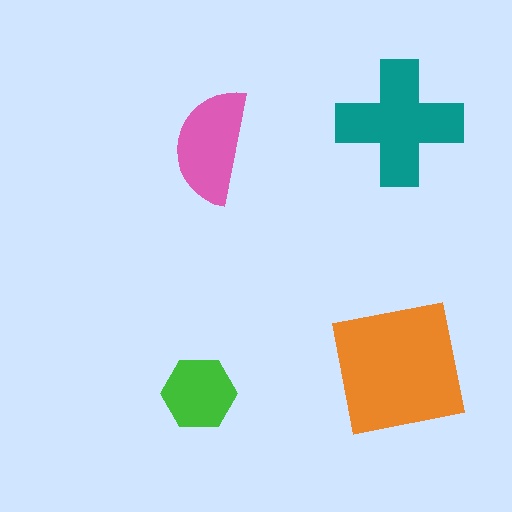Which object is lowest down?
The green hexagon is bottommost.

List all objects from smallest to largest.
The green hexagon, the pink semicircle, the teal cross, the orange square.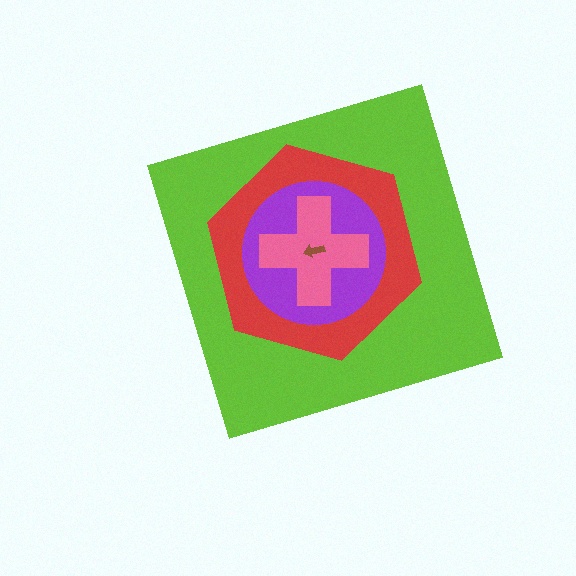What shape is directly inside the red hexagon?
The purple circle.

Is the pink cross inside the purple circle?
Yes.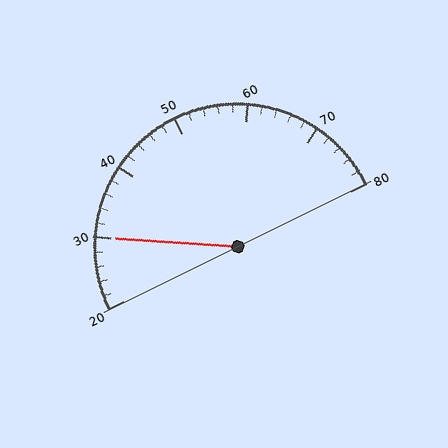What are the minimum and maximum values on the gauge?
The gauge ranges from 20 to 80.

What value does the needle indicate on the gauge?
The needle indicates approximately 30.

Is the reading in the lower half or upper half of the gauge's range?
The reading is in the lower half of the range (20 to 80).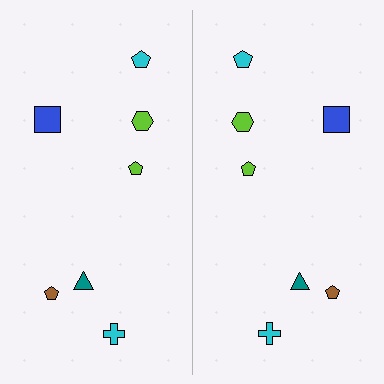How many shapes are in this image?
There are 14 shapes in this image.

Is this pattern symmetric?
Yes, this pattern has bilateral (reflection) symmetry.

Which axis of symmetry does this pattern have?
The pattern has a vertical axis of symmetry running through the center of the image.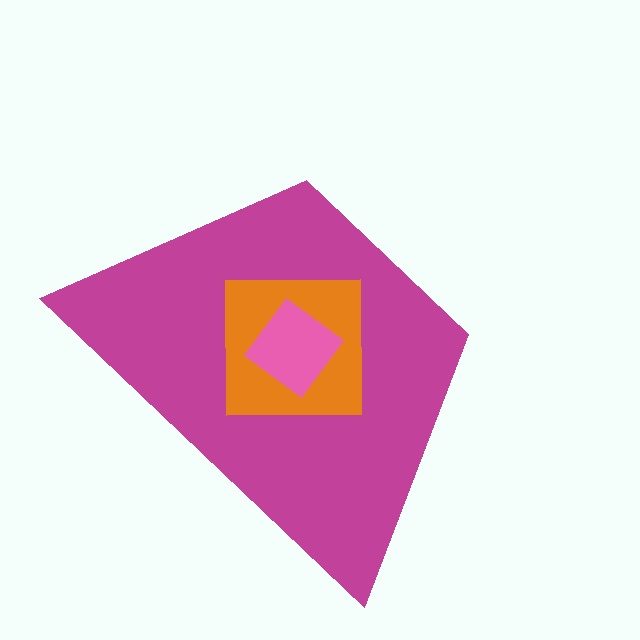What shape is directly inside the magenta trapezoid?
The orange square.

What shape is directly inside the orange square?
The pink diamond.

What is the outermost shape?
The magenta trapezoid.